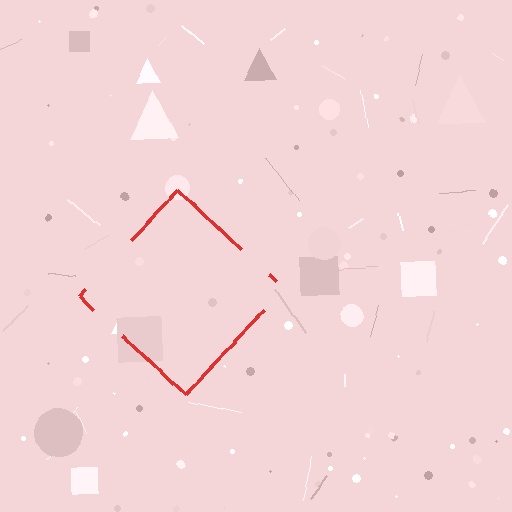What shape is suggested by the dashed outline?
The dashed outline suggests a diamond.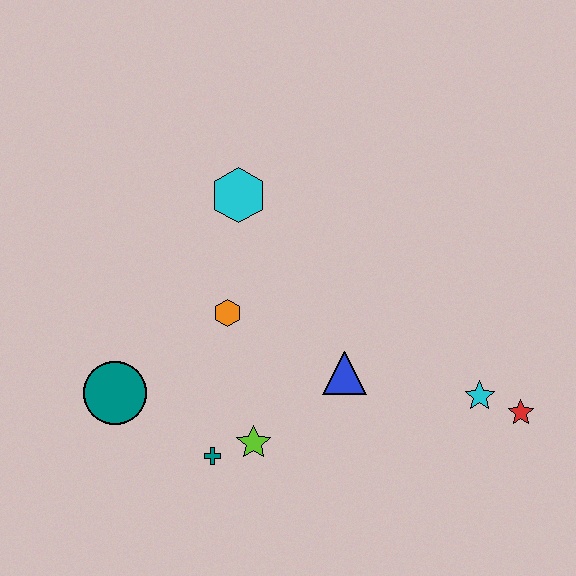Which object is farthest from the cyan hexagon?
The red star is farthest from the cyan hexagon.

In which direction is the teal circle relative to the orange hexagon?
The teal circle is to the left of the orange hexagon.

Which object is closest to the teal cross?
The lime star is closest to the teal cross.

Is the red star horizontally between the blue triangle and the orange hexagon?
No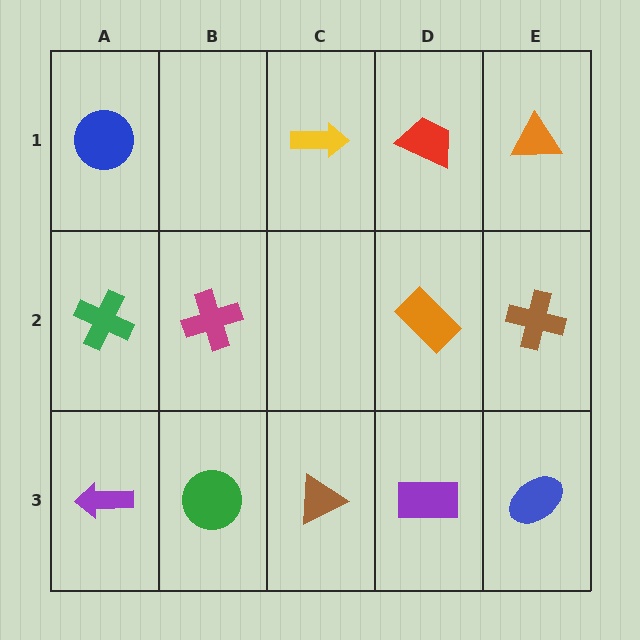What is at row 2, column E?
A brown cross.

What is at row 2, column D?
An orange rectangle.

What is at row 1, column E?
An orange triangle.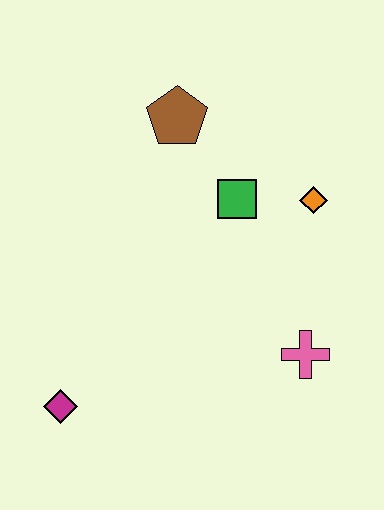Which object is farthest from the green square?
The magenta diamond is farthest from the green square.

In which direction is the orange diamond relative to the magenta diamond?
The orange diamond is to the right of the magenta diamond.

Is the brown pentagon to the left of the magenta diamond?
No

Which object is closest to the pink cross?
The orange diamond is closest to the pink cross.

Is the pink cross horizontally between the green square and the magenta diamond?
No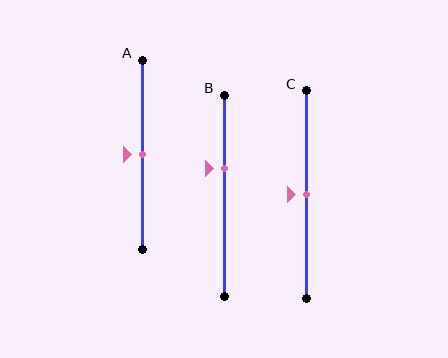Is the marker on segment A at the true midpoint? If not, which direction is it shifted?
Yes, the marker on segment A is at the true midpoint.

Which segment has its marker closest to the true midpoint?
Segment A has its marker closest to the true midpoint.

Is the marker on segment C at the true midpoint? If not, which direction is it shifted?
Yes, the marker on segment C is at the true midpoint.